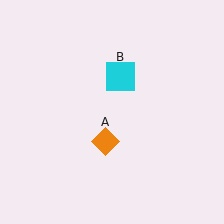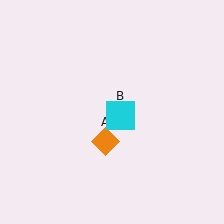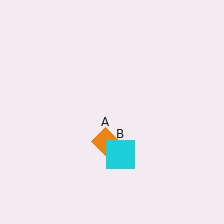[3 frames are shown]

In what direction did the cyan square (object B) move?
The cyan square (object B) moved down.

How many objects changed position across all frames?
1 object changed position: cyan square (object B).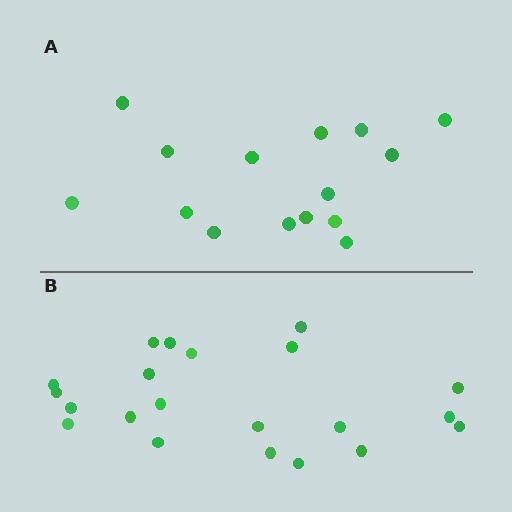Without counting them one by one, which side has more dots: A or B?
Region B (the bottom region) has more dots.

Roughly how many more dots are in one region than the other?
Region B has about 6 more dots than region A.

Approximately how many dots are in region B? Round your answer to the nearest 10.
About 20 dots. (The exact count is 21, which rounds to 20.)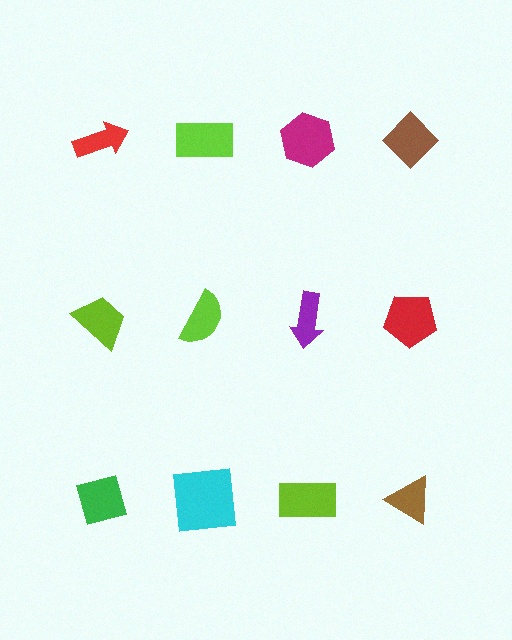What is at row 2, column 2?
A lime semicircle.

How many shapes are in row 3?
4 shapes.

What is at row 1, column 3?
A magenta hexagon.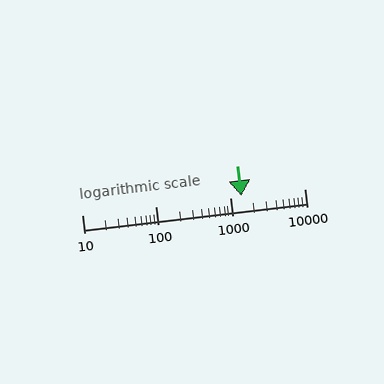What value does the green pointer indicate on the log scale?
The pointer indicates approximately 1400.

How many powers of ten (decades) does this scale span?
The scale spans 3 decades, from 10 to 10000.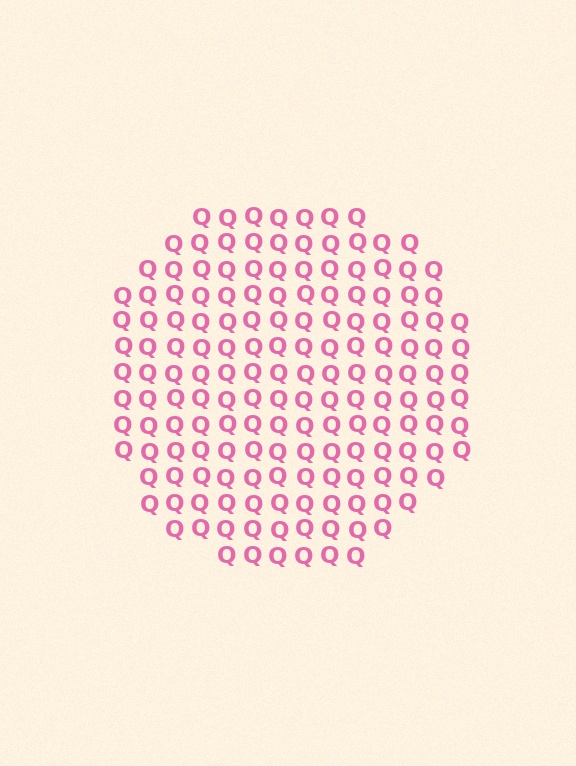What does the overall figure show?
The overall figure shows a circle.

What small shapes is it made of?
It is made of small letter Q's.